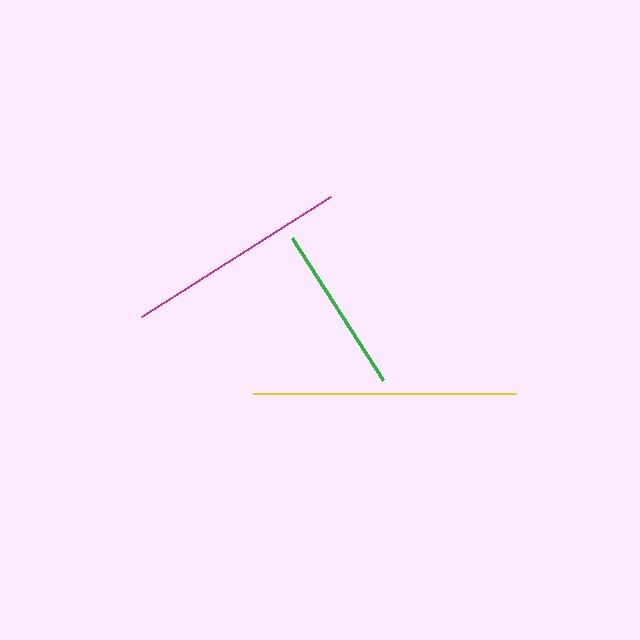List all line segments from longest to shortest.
From longest to shortest: yellow, magenta, green.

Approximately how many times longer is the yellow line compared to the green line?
The yellow line is approximately 1.6 times the length of the green line.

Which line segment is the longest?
The yellow line is the longest at approximately 263 pixels.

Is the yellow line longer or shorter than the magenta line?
The yellow line is longer than the magenta line.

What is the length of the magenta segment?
The magenta segment is approximately 224 pixels long.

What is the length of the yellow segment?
The yellow segment is approximately 263 pixels long.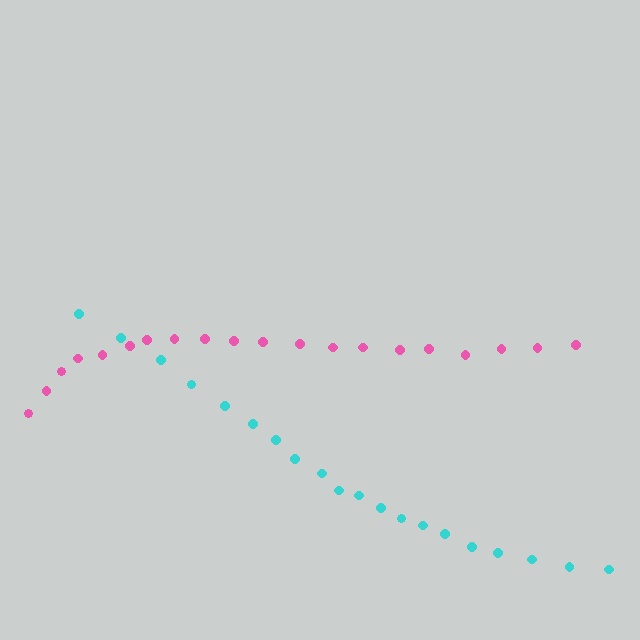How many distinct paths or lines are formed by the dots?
There are 2 distinct paths.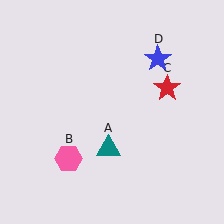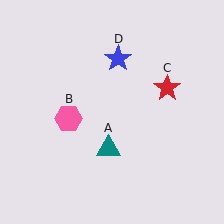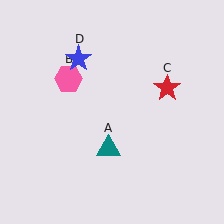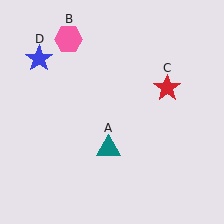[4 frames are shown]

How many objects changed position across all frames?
2 objects changed position: pink hexagon (object B), blue star (object D).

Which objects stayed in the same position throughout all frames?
Teal triangle (object A) and red star (object C) remained stationary.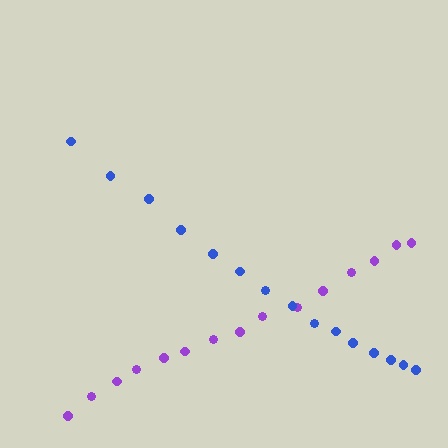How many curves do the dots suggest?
There are 2 distinct paths.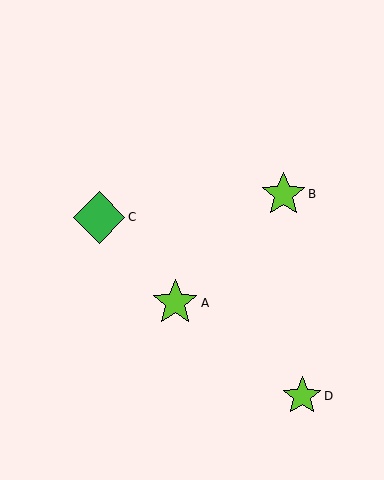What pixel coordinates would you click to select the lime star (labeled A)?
Click at (175, 303) to select the lime star A.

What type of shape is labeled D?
Shape D is a lime star.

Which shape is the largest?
The green diamond (labeled C) is the largest.